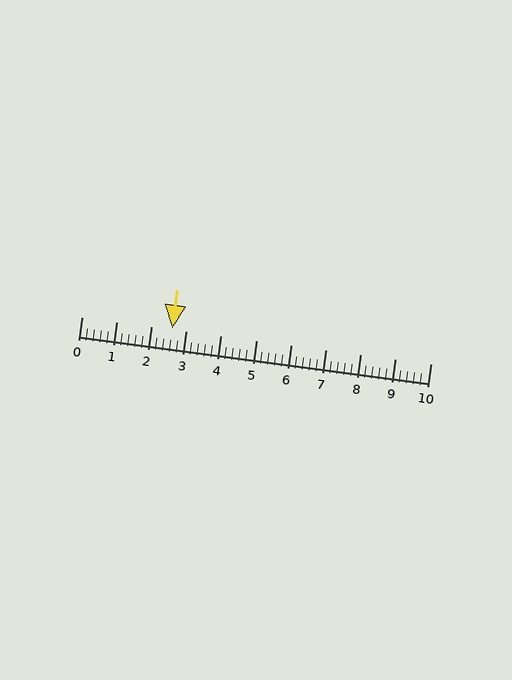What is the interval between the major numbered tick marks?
The major tick marks are spaced 1 units apart.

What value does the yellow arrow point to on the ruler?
The yellow arrow points to approximately 2.6.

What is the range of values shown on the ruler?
The ruler shows values from 0 to 10.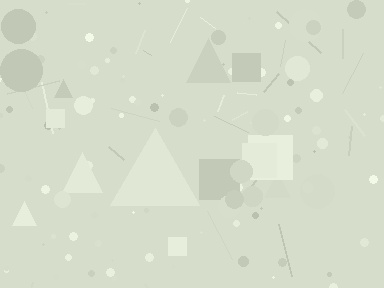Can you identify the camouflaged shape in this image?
The camouflaged shape is a triangle.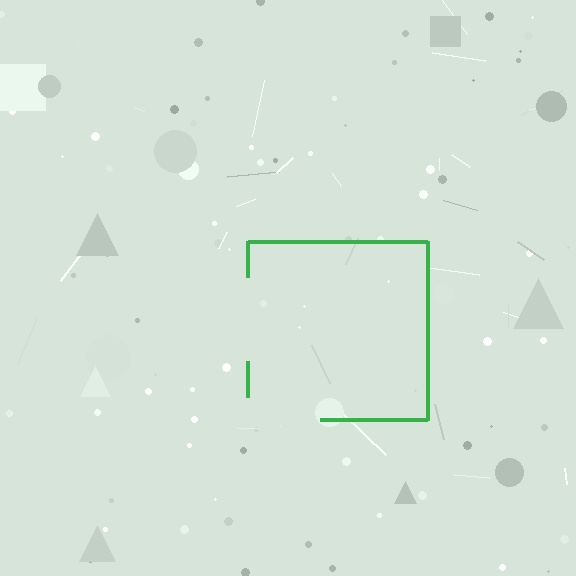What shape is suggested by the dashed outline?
The dashed outline suggests a square.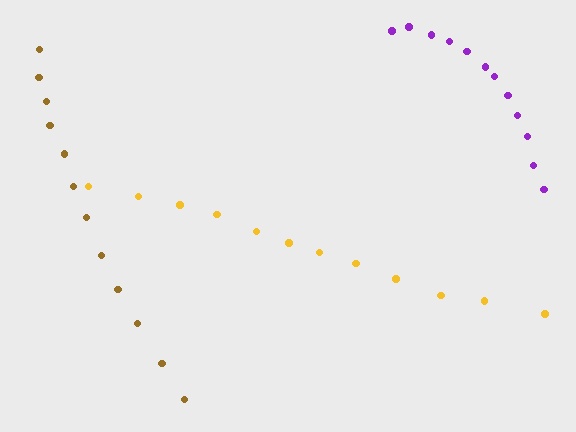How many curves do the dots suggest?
There are 3 distinct paths.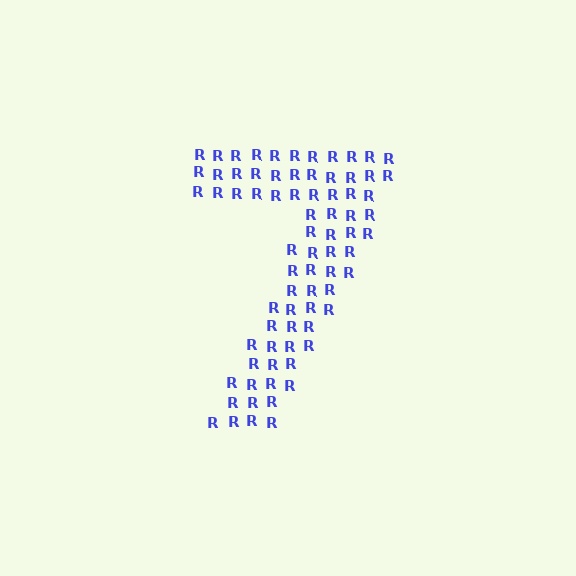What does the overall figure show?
The overall figure shows the digit 7.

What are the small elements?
The small elements are letter R's.